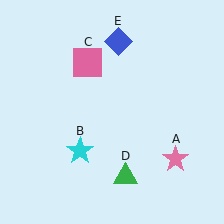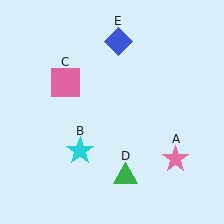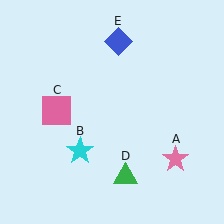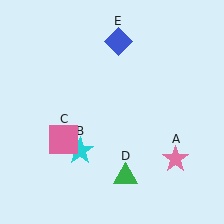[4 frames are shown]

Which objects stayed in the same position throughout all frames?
Pink star (object A) and cyan star (object B) and green triangle (object D) and blue diamond (object E) remained stationary.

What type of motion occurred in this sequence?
The pink square (object C) rotated counterclockwise around the center of the scene.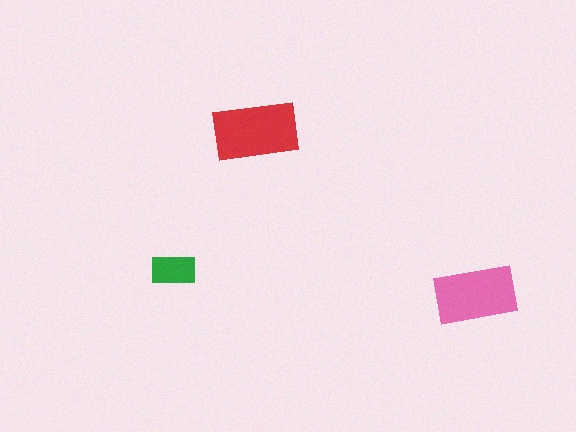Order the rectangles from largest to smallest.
the red one, the pink one, the green one.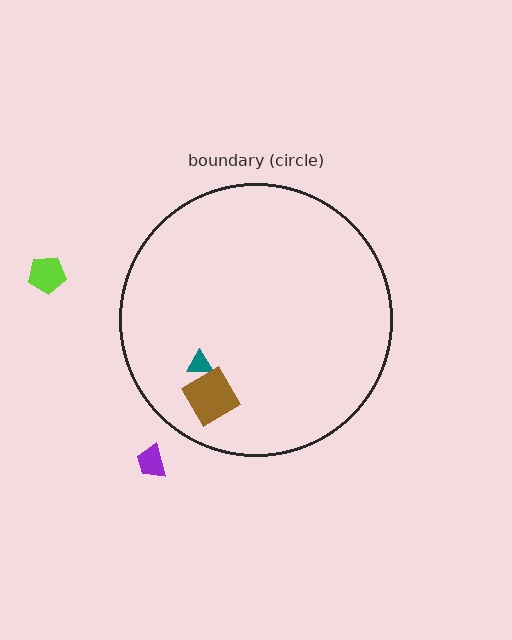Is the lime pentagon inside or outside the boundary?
Outside.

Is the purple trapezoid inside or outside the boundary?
Outside.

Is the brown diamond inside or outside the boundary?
Inside.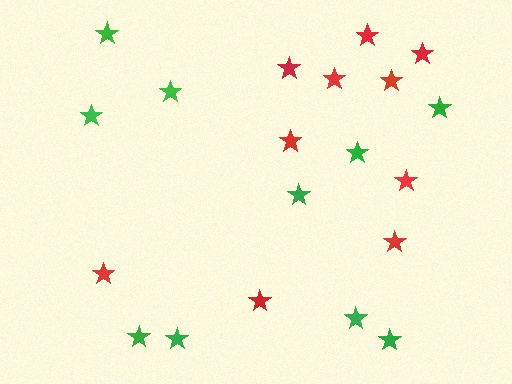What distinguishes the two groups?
There are 2 groups: one group of red stars (10) and one group of green stars (10).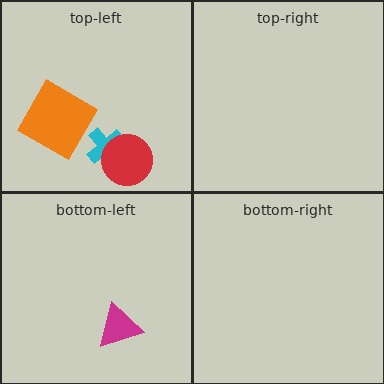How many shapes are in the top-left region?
3.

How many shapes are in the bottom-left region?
1.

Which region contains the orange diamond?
The top-left region.